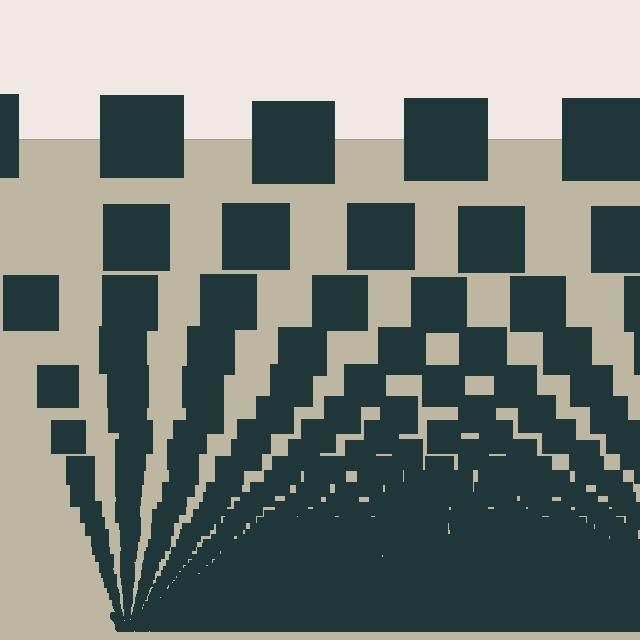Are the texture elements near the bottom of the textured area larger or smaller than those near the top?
Smaller. The gradient is inverted — elements near the bottom are smaller and denser.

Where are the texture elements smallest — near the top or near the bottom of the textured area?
Near the bottom.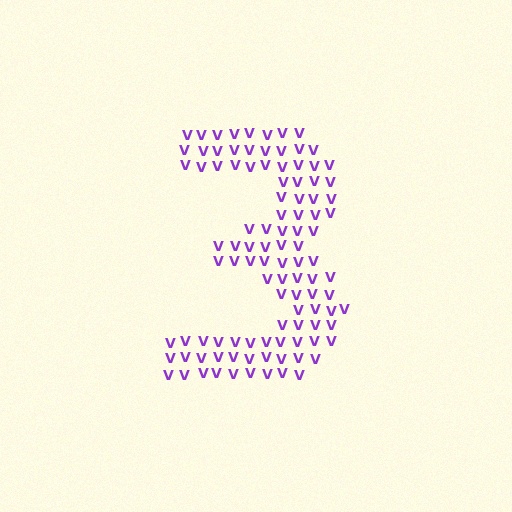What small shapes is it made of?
It is made of small letter V's.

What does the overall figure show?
The overall figure shows the digit 3.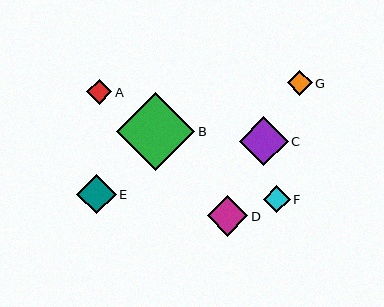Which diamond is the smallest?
Diamond G is the smallest with a size of approximately 25 pixels.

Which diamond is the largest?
Diamond B is the largest with a size of approximately 78 pixels.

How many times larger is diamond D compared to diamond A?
Diamond D is approximately 1.6 times the size of diamond A.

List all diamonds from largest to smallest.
From largest to smallest: B, C, D, E, F, A, G.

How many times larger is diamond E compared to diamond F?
Diamond E is approximately 1.5 times the size of diamond F.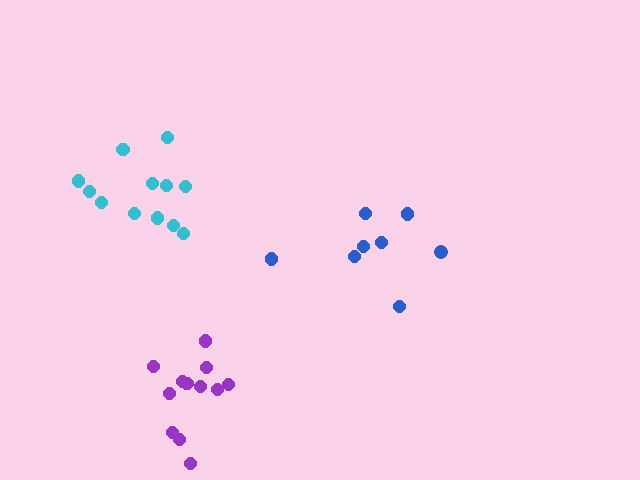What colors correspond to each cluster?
The clusters are colored: purple, blue, cyan.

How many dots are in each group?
Group 1: 12 dots, Group 2: 8 dots, Group 3: 12 dots (32 total).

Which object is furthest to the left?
The cyan cluster is leftmost.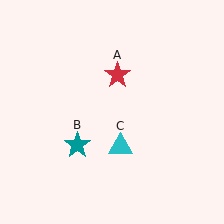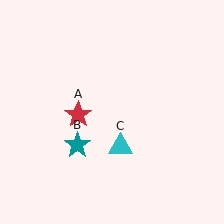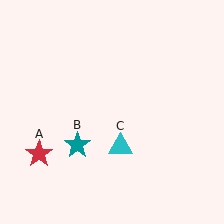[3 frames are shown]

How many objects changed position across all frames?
1 object changed position: red star (object A).